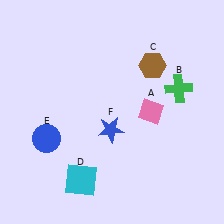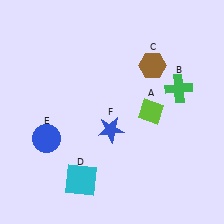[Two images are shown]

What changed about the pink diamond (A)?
In Image 1, A is pink. In Image 2, it changed to lime.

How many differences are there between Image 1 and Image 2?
There is 1 difference between the two images.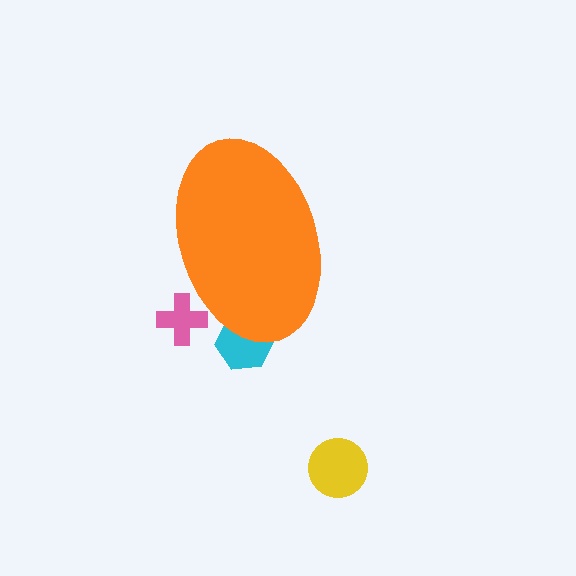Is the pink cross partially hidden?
Yes, the pink cross is partially hidden behind the orange ellipse.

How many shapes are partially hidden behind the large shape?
2 shapes are partially hidden.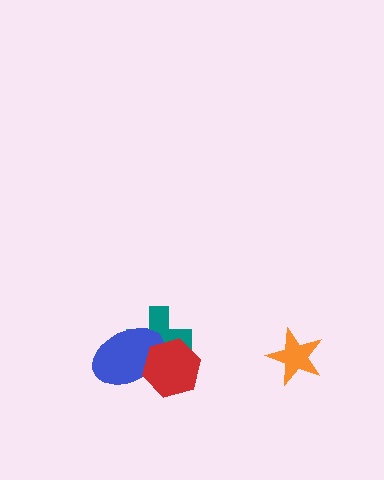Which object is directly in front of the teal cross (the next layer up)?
The blue ellipse is directly in front of the teal cross.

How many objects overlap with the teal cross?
2 objects overlap with the teal cross.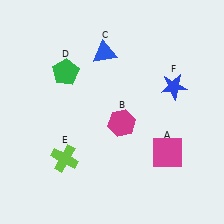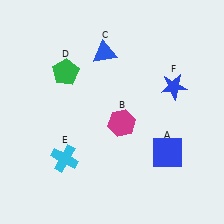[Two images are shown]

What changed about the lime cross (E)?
In Image 1, E is lime. In Image 2, it changed to cyan.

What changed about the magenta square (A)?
In Image 1, A is magenta. In Image 2, it changed to blue.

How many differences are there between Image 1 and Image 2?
There are 2 differences between the two images.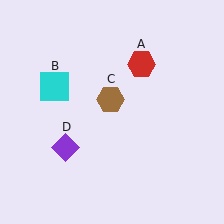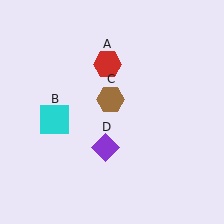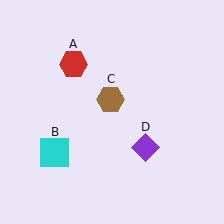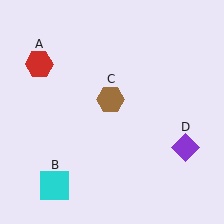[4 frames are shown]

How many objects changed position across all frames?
3 objects changed position: red hexagon (object A), cyan square (object B), purple diamond (object D).